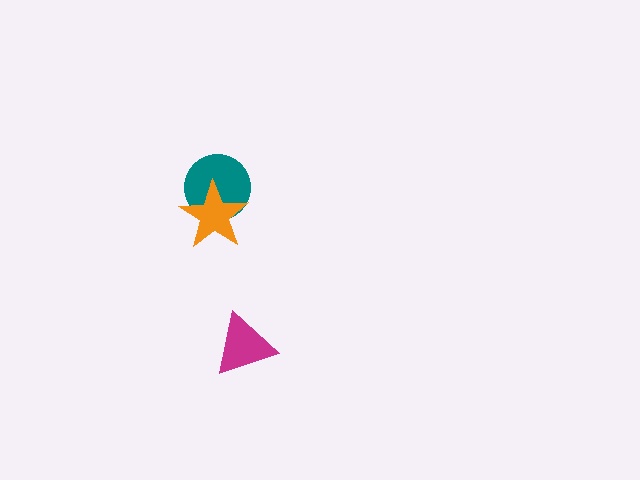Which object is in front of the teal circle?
The orange star is in front of the teal circle.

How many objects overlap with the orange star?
1 object overlaps with the orange star.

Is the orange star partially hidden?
No, no other shape covers it.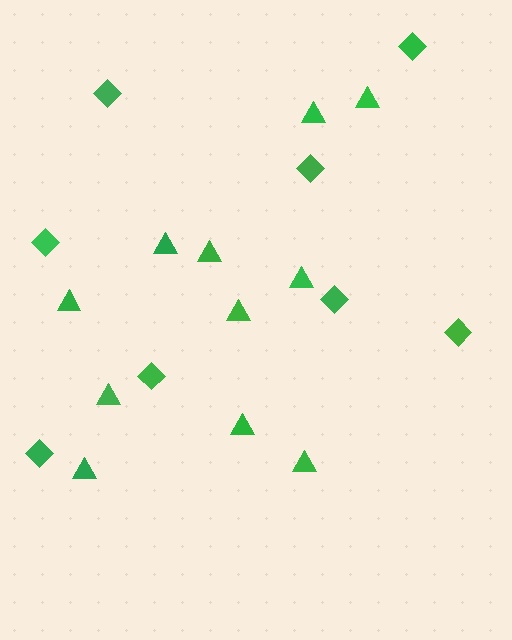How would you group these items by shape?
There are 2 groups: one group of triangles (11) and one group of diamonds (8).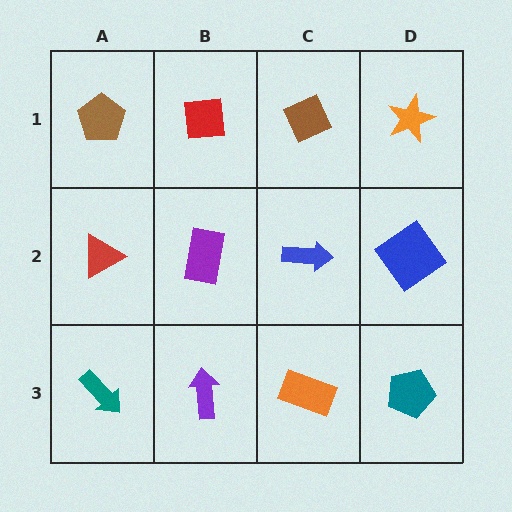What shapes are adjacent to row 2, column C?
A brown diamond (row 1, column C), an orange rectangle (row 3, column C), a purple rectangle (row 2, column B), a blue diamond (row 2, column D).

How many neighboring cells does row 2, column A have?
3.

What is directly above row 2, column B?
A red square.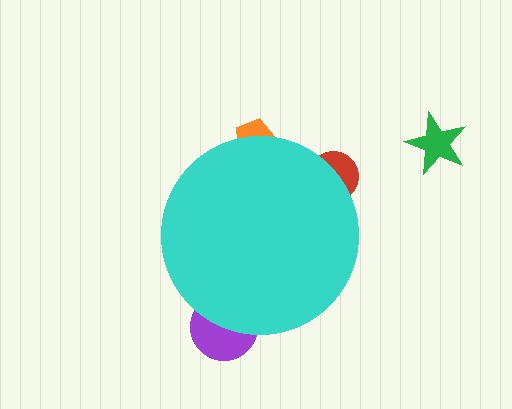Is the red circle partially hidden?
Yes, the red circle is partially hidden behind the cyan circle.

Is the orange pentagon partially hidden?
Yes, the orange pentagon is partially hidden behind the cyan circle.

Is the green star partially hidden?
No, the green star is fully visible.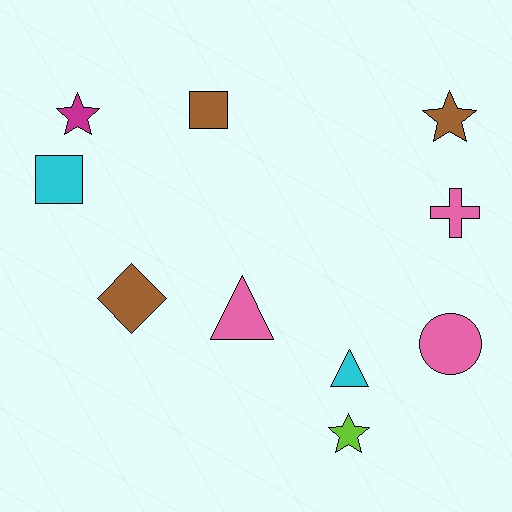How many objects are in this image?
There are 10 objects.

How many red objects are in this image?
There are no red objects.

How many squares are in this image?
There are 2 squares.